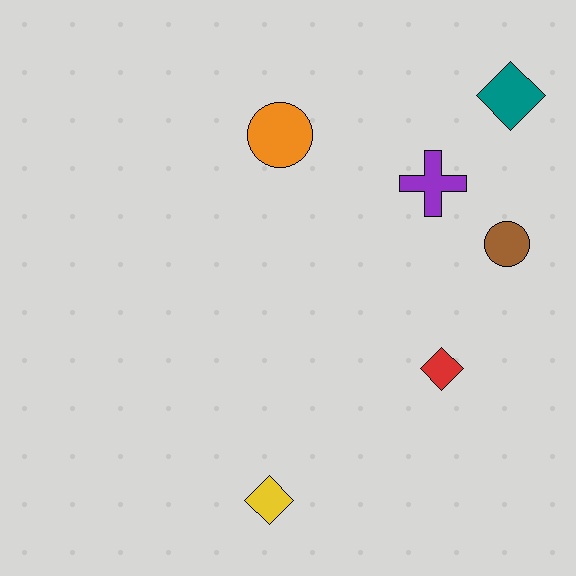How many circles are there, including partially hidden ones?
There are 2 circles.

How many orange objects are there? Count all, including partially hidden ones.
There is 1 orange object.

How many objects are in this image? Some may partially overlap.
There are 6 objects.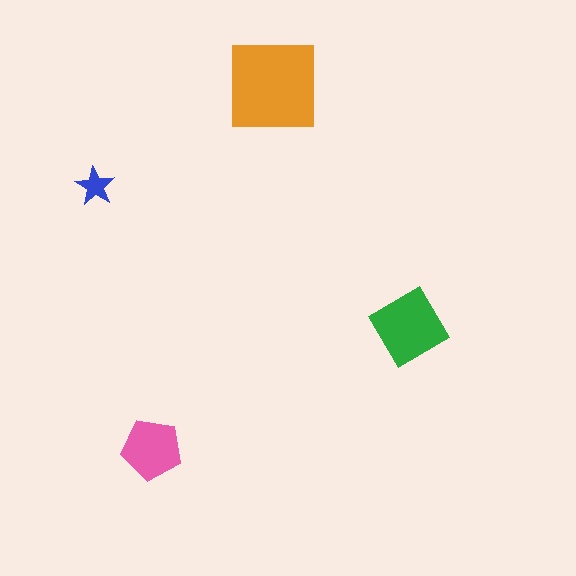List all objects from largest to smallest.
The orange square, the green diamond, the pink pentagon, the blue star.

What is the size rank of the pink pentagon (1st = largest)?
3rd.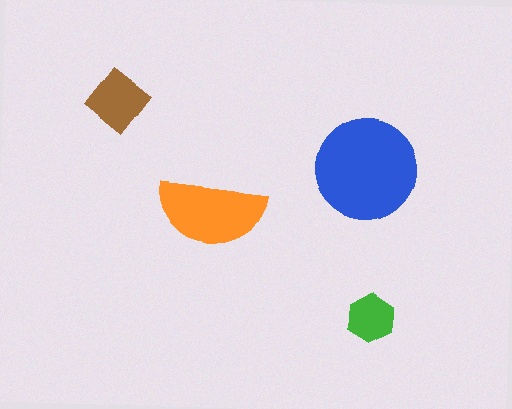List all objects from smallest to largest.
The green hexagon, the brown diamond, the orange semicircle, the blue circle.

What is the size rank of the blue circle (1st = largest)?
1st.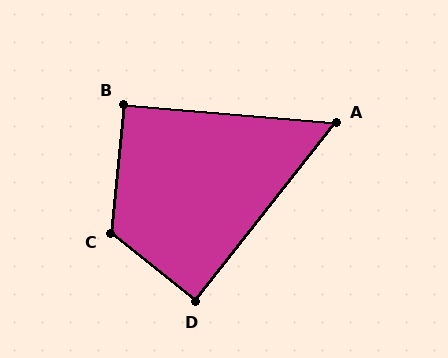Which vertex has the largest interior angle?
C, at approximately 123 degrees.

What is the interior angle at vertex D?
Approximately 89 degrees (approximately right).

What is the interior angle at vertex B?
Approximately 91 degrees (approximately right).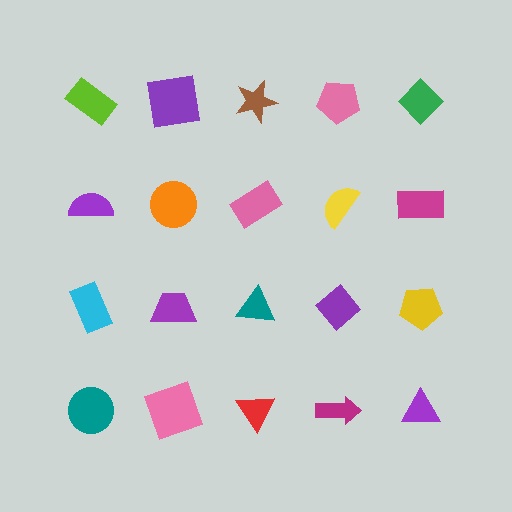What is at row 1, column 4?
A pink pentagon.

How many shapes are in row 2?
5 shapes.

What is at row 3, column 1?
A cyan rectangle.